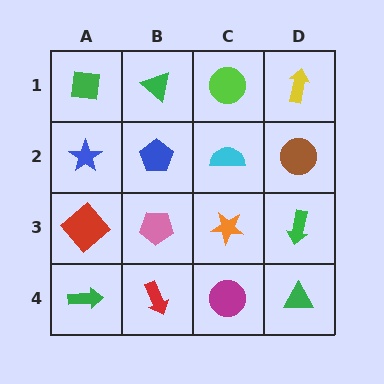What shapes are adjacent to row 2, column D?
A yellow arrow (row 1, column D), a green arrow (row 3, column D), a cyan semicircle (row 2, column C).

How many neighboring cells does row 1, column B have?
3.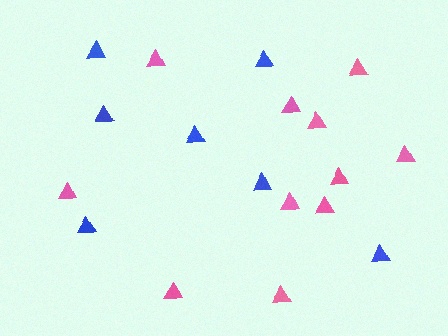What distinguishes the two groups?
There are 2 groups: one group of pink triangles (11) and one group of blue triangles (7).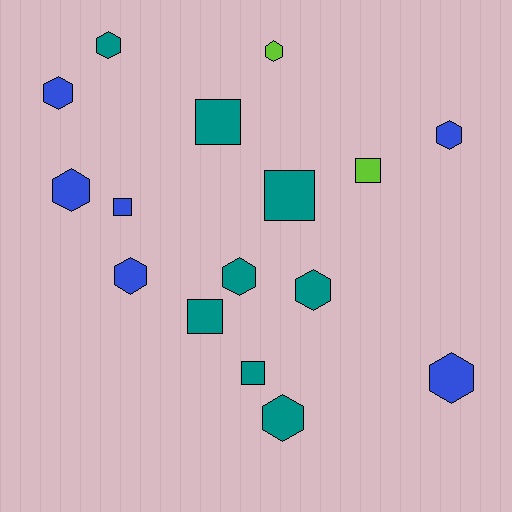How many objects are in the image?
There are 16 objects.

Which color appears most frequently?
Teal, with 8 objects.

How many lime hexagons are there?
There is 1 lime hexagon.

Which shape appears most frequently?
Hexagon, with 10 objects.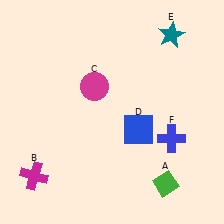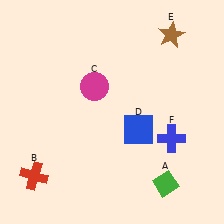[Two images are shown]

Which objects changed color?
B changed from magenta to red. E changed from teal to brown.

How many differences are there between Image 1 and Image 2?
There are 2 differences between the two images.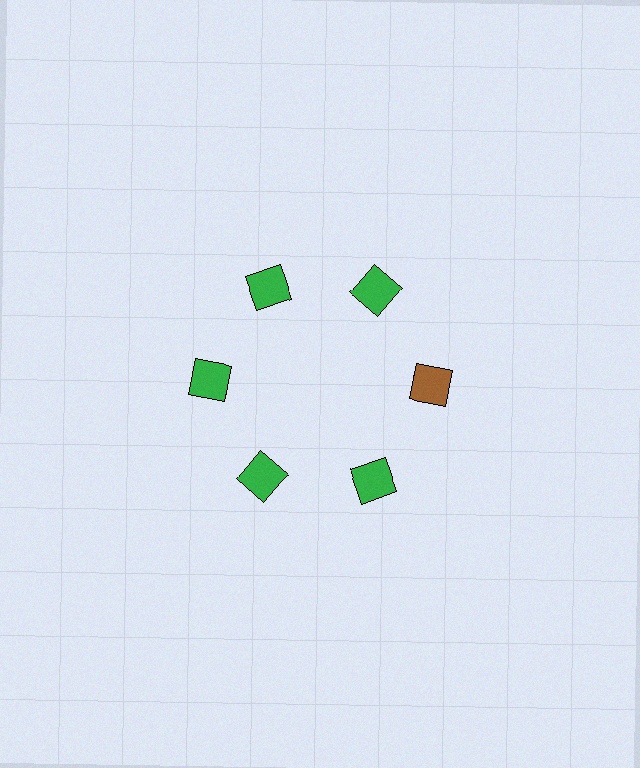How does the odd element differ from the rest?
It has a different color: brown instead of green.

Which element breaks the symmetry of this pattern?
The brown square at roughly the 3 o'clock position breaks the symmetry. All other shapes are green squares.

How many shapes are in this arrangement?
There are 6 shapes arranged in a ring pattern.